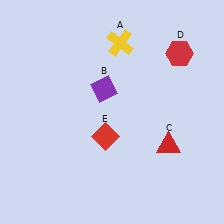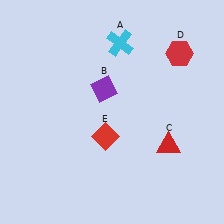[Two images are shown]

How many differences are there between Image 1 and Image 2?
There is 1 difference between the two images.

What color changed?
The cross (A) changed from yellow in Image 1 to cyan in Image 2.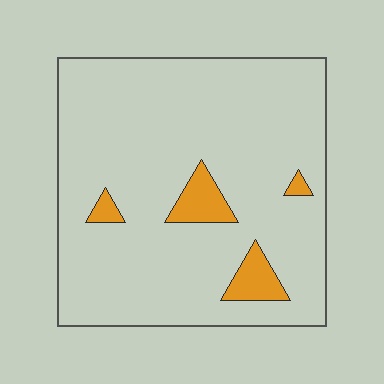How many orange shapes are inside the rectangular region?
4.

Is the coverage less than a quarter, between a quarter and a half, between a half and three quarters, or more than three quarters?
Less than a quarter.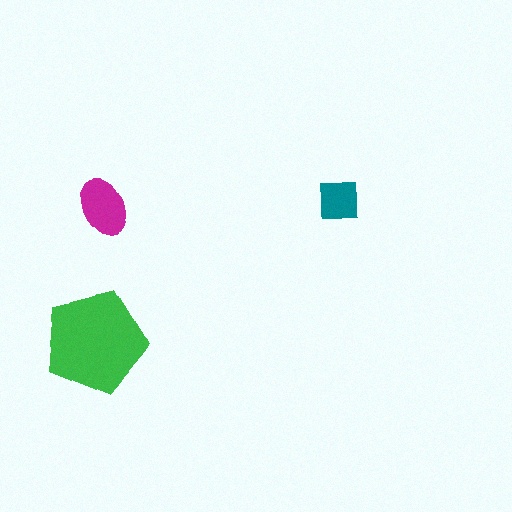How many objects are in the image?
There are 3 objects in the image.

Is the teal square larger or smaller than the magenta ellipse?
Smaller.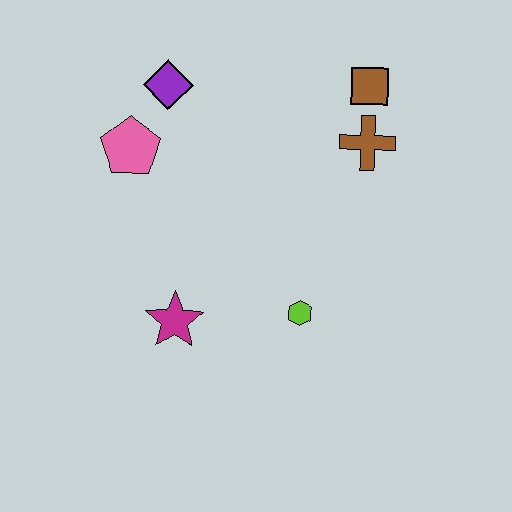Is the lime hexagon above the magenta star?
Yes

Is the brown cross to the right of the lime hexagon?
Yes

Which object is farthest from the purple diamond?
The lime hexagon is farthest from the purple diamond.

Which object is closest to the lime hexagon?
The magenta star is closest to the lime hexagon.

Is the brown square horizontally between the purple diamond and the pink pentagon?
No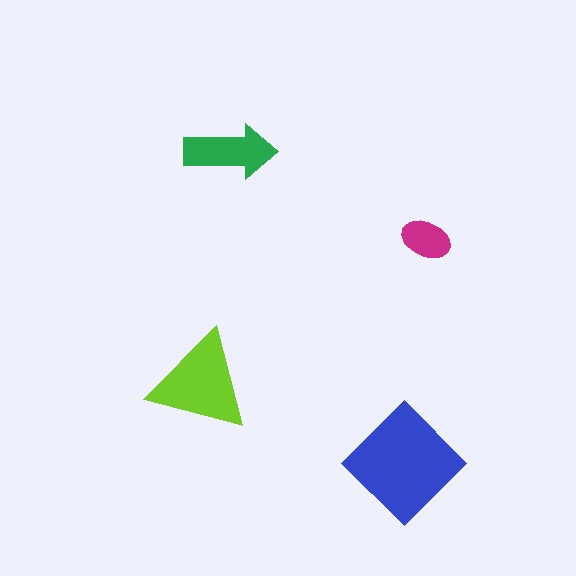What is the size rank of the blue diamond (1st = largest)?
1st.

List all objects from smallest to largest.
The magenta ellipse, the green arrow, the lime triangle, the blue diamond.